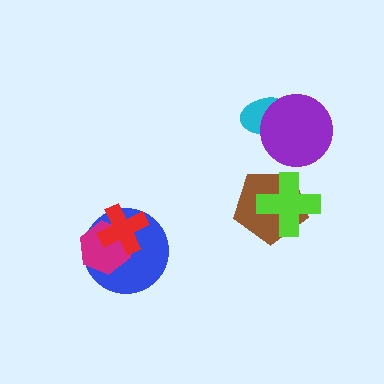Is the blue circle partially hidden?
Yes, it is partially covered by another shape.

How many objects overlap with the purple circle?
1 object overlaps with the purple circle.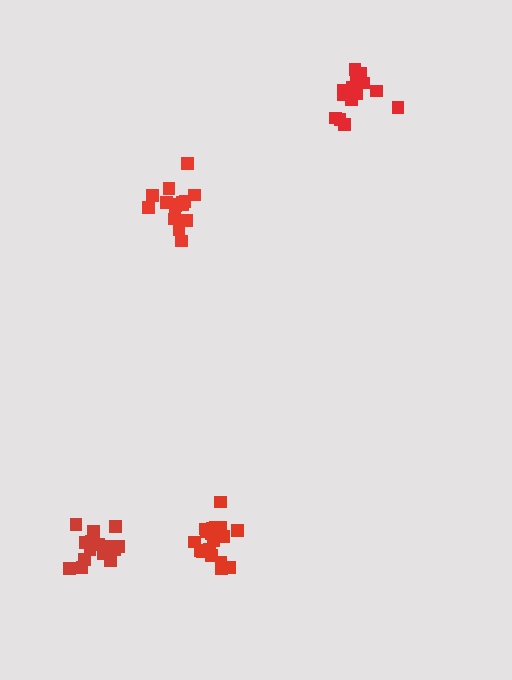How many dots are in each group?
Group 1: 21 dots, Group 2: 15 dots, Group 3: 17 dots, Group 4: 16 dots (69 total).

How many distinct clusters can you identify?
There are 4 distinct clusters.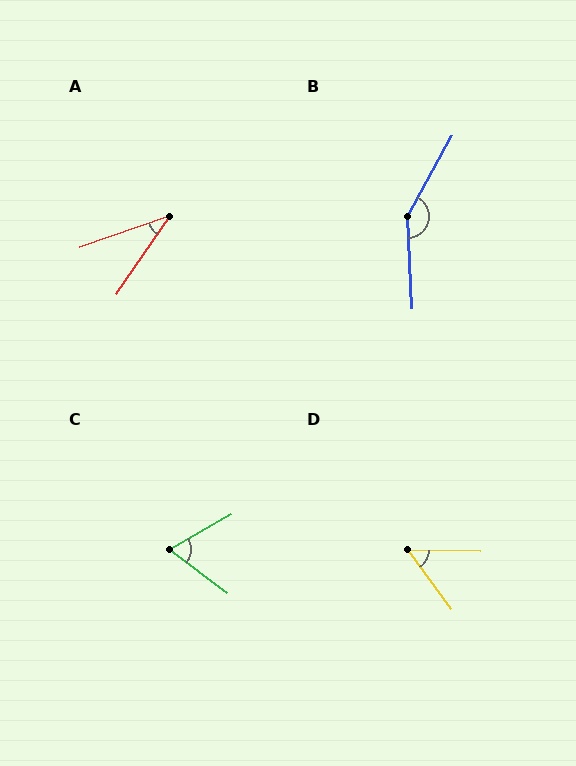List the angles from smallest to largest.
A (37°), D (53°), C (67°), B (148°).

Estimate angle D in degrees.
Approximately 53 degrees.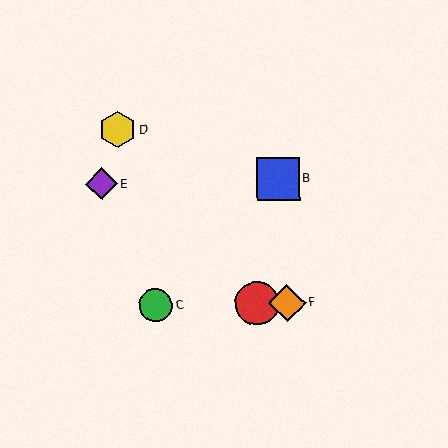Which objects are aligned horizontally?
Objects A, C, F are aligned horizontally.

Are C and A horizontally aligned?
Yes, both are at y≈305.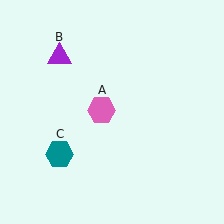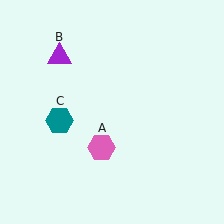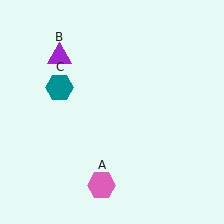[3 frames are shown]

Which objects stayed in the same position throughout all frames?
Purple triangle (object B) remained stationary.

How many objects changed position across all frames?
2 objects changed position: pink hexagon (object A), teal hexagon (object C).